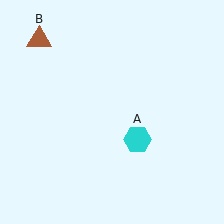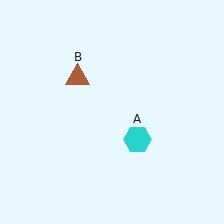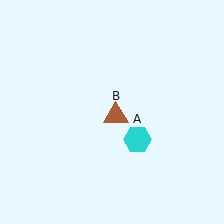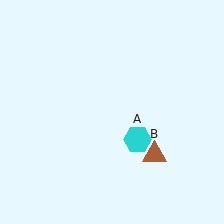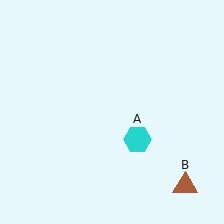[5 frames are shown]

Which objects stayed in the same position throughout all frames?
Cyan hexagon (object A) remained stationary.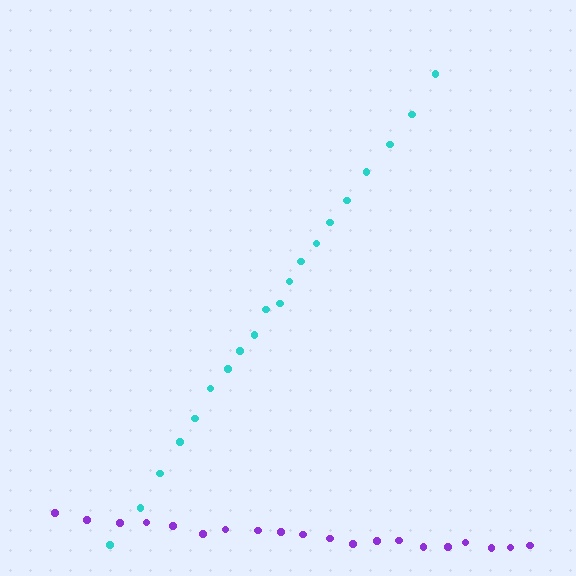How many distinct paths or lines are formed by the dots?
There are 2 distinct paths.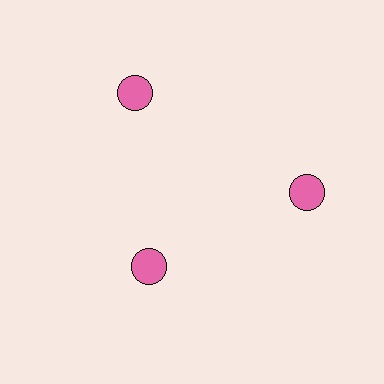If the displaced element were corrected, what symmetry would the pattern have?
It would have 3-fold rotational symmetry — the pattern would map onto itself every 120 degrees.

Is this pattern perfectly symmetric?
No. The 3 pink circles are arranged in a ring, but one element near the 7 o'clock position is pulled inward toward the center, breaking the 3-fold rotational symmetry.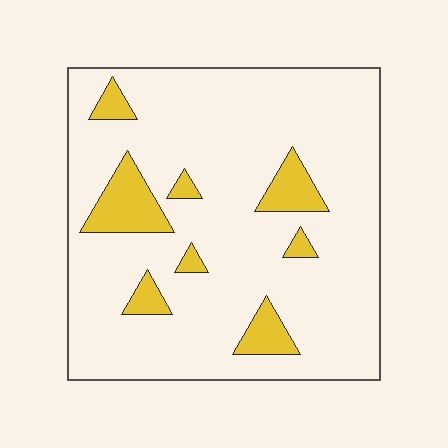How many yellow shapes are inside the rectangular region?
8.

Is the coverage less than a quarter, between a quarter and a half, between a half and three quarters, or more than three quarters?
Less than a quarter.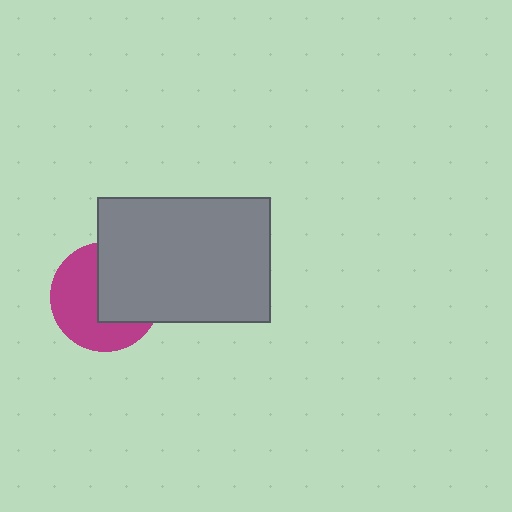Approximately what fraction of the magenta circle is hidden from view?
Roughly 46% of the magenta circle is hidden behind the gray rectangle.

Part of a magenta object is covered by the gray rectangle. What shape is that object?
It is a circle.